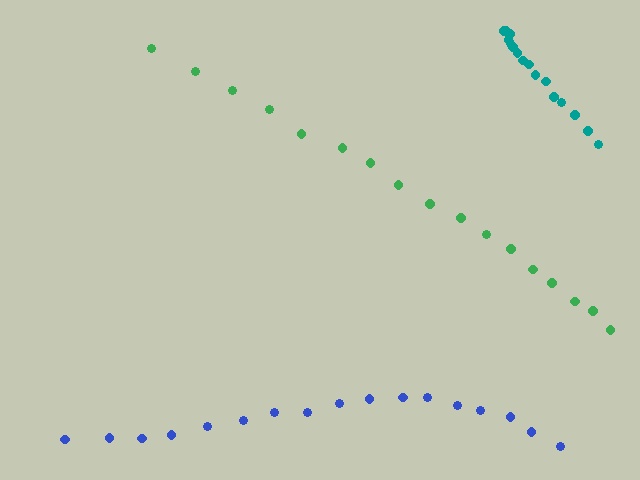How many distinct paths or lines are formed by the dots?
There are 3 distinct paths.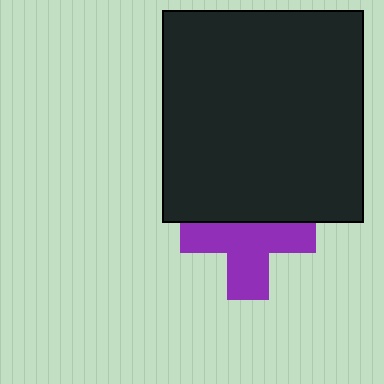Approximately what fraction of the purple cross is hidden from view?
Roughly 38% of the purple cross is hidden behind the black rectangle.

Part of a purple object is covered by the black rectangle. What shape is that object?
It is a cross.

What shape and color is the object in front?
The object in front is a black rectangle.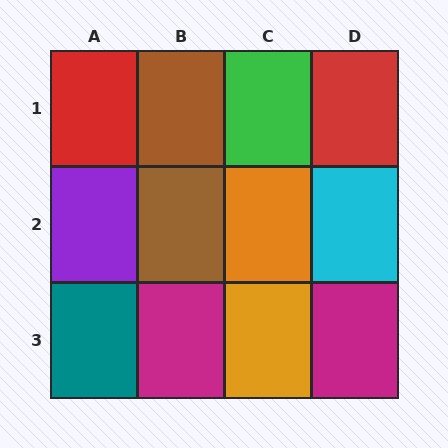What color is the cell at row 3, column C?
Orange.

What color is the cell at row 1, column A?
Red.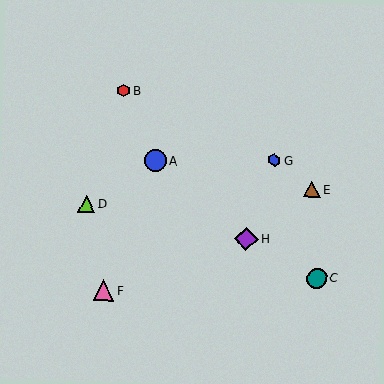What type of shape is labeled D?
Shape D is a lime triangle.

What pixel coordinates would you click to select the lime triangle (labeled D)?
Click at (86, 203) to select the lime triangle D.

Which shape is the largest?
The purple diamond (labeled H) is the largest.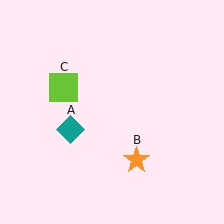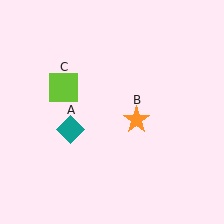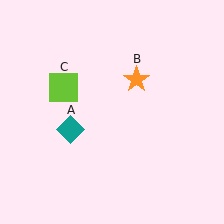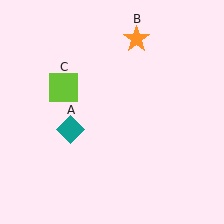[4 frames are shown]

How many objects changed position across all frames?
1 object changed position: orange star (object B).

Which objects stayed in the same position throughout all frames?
Teal diamond (object A) and lime square (object C) remained stationary.